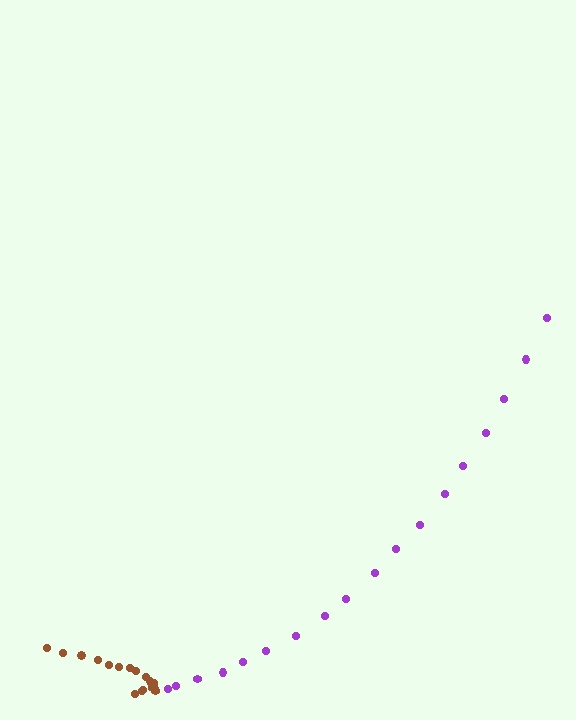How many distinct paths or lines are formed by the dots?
There are 2 distinct paths.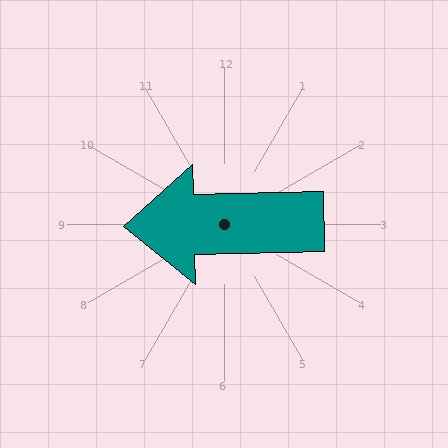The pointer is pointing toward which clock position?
Roughly 9 o'clock.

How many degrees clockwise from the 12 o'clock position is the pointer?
Approximately 269 degrees.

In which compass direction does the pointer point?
West.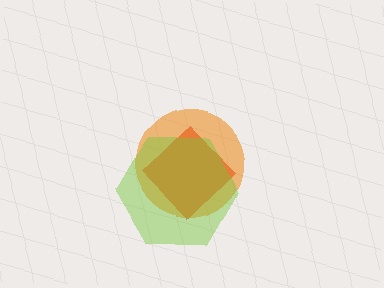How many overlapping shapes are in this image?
There are 3 overlapping shapes in the image.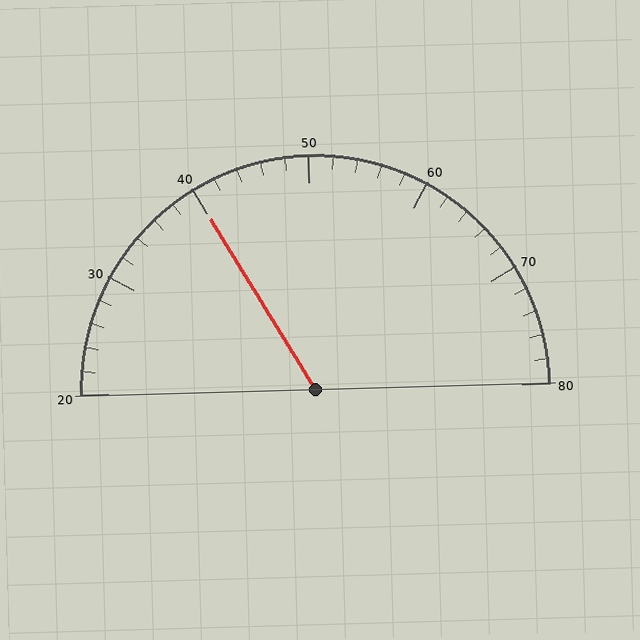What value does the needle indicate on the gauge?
The needle indicates approximately 40.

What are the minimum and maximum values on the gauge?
The gauge ranges from 20 to 80.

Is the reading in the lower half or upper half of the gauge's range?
The reading is in the lower half of the range (20 to 80).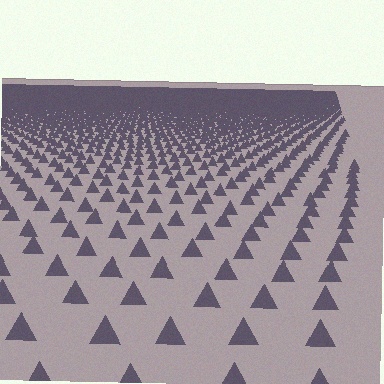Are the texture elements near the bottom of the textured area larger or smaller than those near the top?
Larger. Near the bottom, elements are closer to the viewer and appear at a bigger on-screen size.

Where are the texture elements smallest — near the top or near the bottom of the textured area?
Near the top.